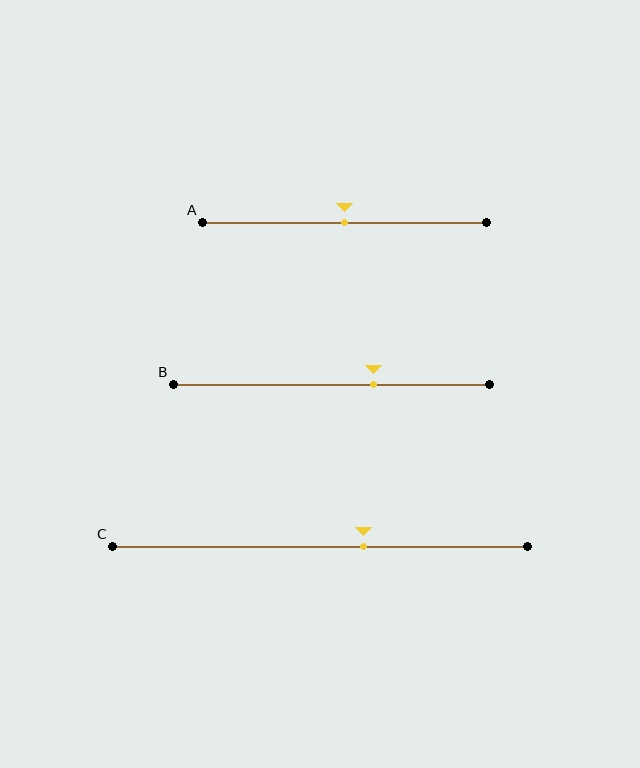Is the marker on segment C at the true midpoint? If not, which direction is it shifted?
No, the marker on segment C is shifted to the right by about 11% of the segment length.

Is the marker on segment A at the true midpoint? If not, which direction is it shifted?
Yes, the marker on segment A is at the true midpoint.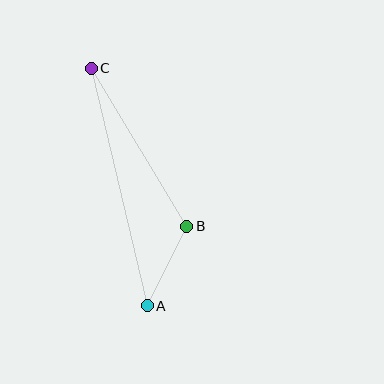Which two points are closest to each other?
Points A and B are closest to each other.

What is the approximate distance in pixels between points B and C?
The distance between B and C is approximately 185 pixels.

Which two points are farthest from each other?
Points A and C are farthest from each other.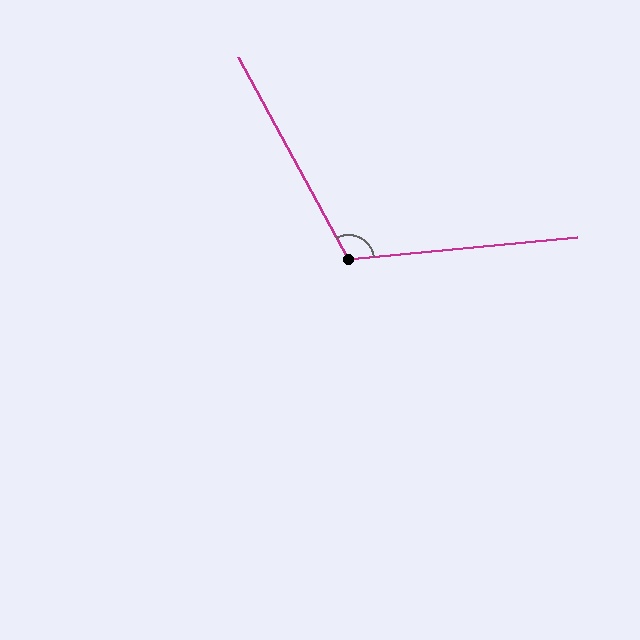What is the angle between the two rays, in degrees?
Approximately 113 degrees.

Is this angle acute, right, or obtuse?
It is obtuse.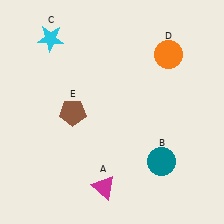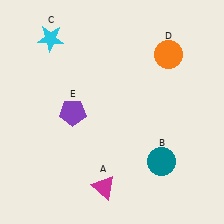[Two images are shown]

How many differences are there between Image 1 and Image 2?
There is 1 difference between the two images.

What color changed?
The pentagon (E) changed from brown in Image 1 to purple in Image 2.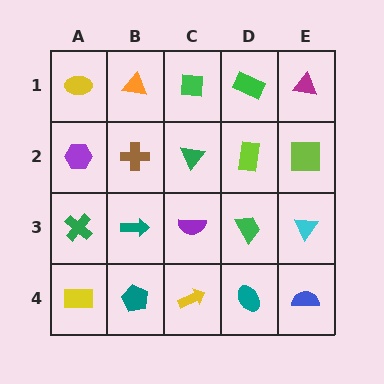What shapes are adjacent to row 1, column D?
A lime rectangle (row 2, column D), a green square (row 1, column C), a magenta triangle (row 1, column E).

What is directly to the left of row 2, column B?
A purple hexagon.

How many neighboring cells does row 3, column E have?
3.